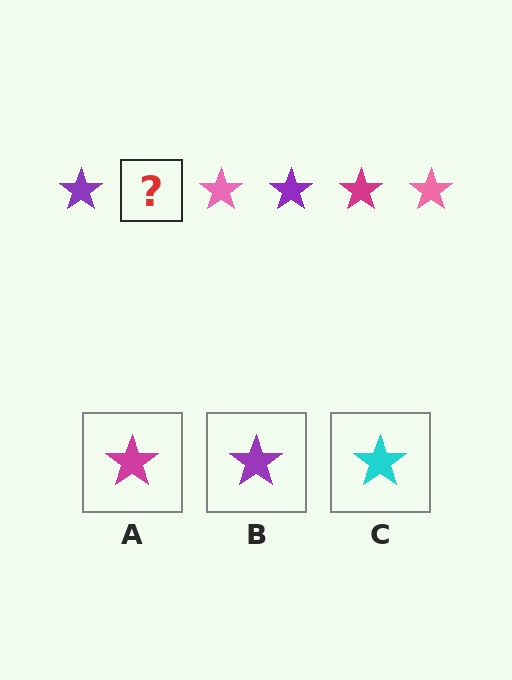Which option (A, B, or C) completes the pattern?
A.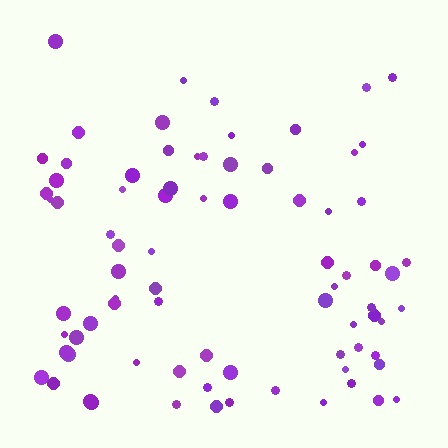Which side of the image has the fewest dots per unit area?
The top.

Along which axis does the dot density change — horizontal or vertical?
Vertical.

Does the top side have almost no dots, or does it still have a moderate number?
Still a moderate number, just noticeably fewer than the bottom.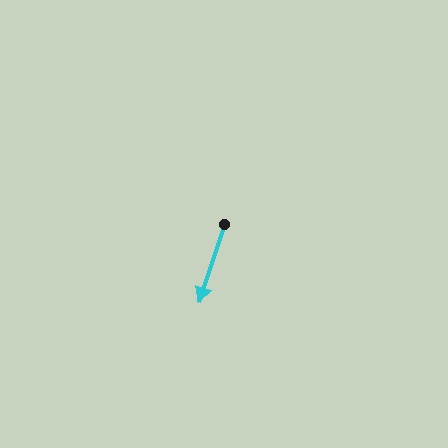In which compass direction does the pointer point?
South.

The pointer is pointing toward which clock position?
Roughly 7 o'clock.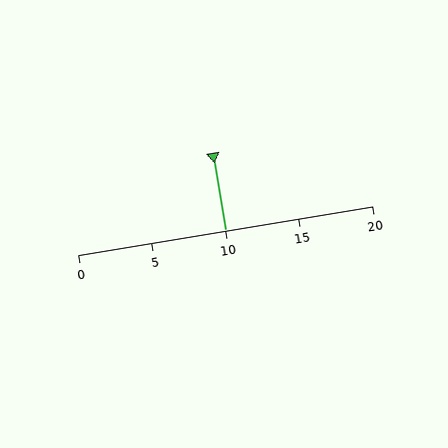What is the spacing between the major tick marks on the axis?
The major ticks are spaced 5 apart.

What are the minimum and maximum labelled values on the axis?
The axis runs from 0 to 20.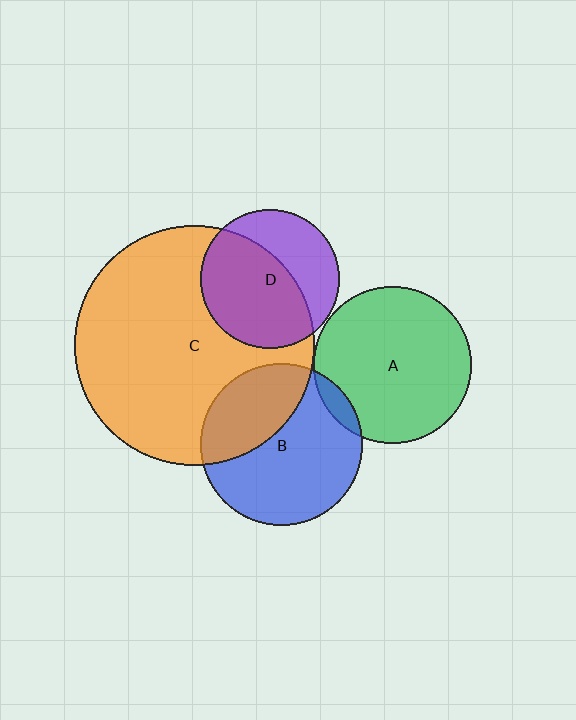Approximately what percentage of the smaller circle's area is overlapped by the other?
Approximately 35%.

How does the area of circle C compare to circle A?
Approximately 2.3 times.